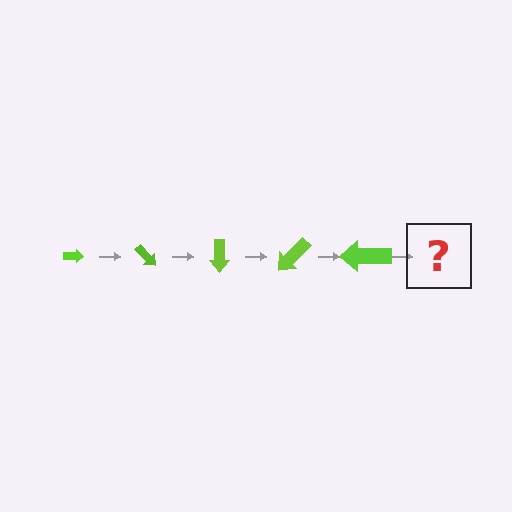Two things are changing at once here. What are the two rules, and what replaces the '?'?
The two rules are that the arrow grows larger each step and it rotates 45 degrees each step. The '?' should be an arrow, larger than the previous one and rotated 225 degrees from the start.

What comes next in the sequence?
The next element should be an arrow, larger than the previous one and rotated 225 degrees from the start.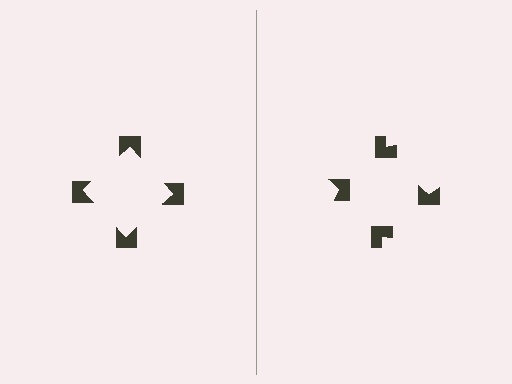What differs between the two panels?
The notched squares are positioned identically on both sides; only the wedge orientations differ. On the left they align to a square; on the right they are misaligned.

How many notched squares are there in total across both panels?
8 — 4 on each side.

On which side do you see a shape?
An illusory square appears on the left side. On the right side the wedge cuts are rotated, so no coherent shape forms.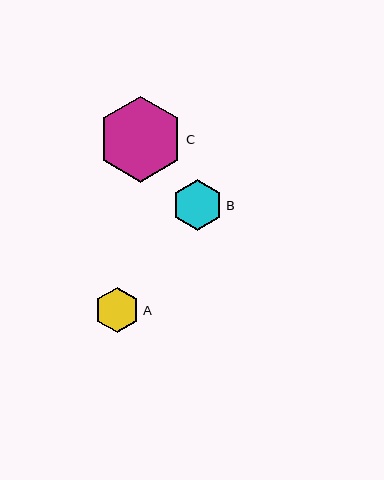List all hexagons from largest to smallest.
From largest to smallest: C, B, A.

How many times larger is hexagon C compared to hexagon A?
Hexagon C is approximately 1.9 times the size of hexagon A.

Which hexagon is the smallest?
Hexagon A is the smallest with a size of approximately 45 pixels.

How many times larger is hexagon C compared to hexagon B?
Hexagon C is approximately 1.7 times the size of hexagon B.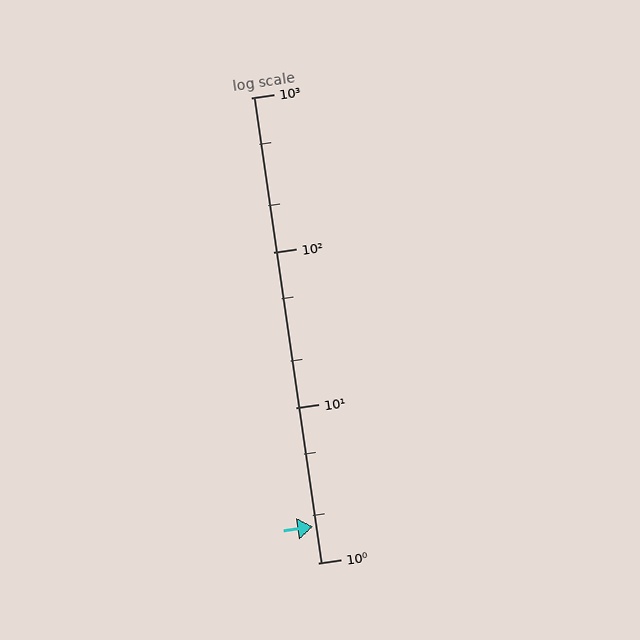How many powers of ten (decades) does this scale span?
The scale spans 3 decades, from 1 to 1000.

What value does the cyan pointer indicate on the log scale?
The pointer indicates approximately 1.7.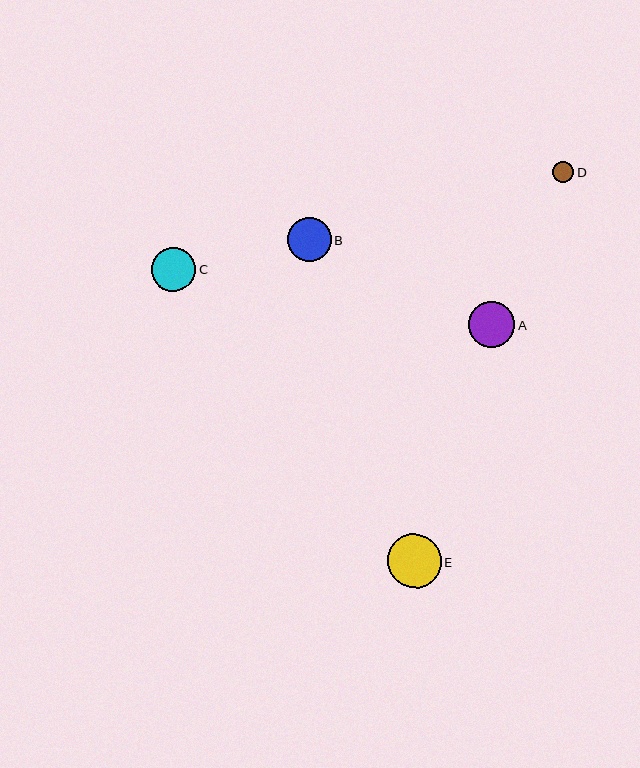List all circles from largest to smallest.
From largest to smallest: E, A, C, B, D.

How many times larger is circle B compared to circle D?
Circle B is approximately 2.0 times the size of circle D.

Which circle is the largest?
Circle E is the largest with a size of approximately 54 pixels.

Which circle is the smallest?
Circle D is the smallest with a size of approximately 22 pixels.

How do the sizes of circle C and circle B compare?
Circle C and circle B are approximately the same size.